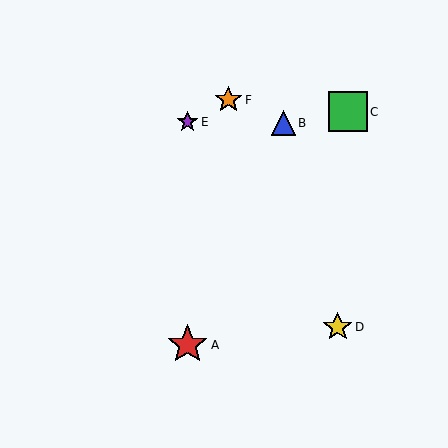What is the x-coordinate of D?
Object D is at x≈338.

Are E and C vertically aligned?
No, E is at x≈187 and C is at x≈348.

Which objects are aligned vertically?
Objects A, E are aligned vertically.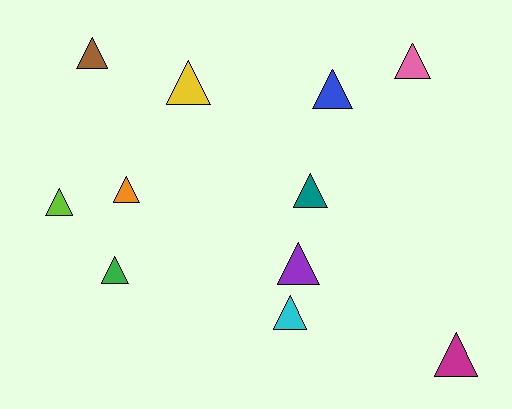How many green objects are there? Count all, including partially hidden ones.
There is 1 green object.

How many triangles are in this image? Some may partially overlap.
There are 11 triangles.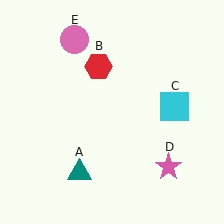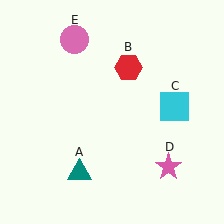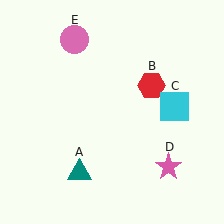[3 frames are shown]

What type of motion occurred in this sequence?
The red hexagon (object B) rotated clockwise around the center of the scene.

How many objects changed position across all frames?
1 object changed position: red hexagon (object B).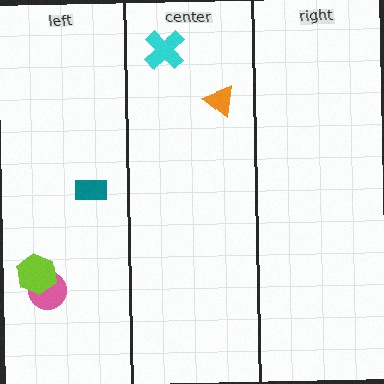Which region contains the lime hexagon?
The left region.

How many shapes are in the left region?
3.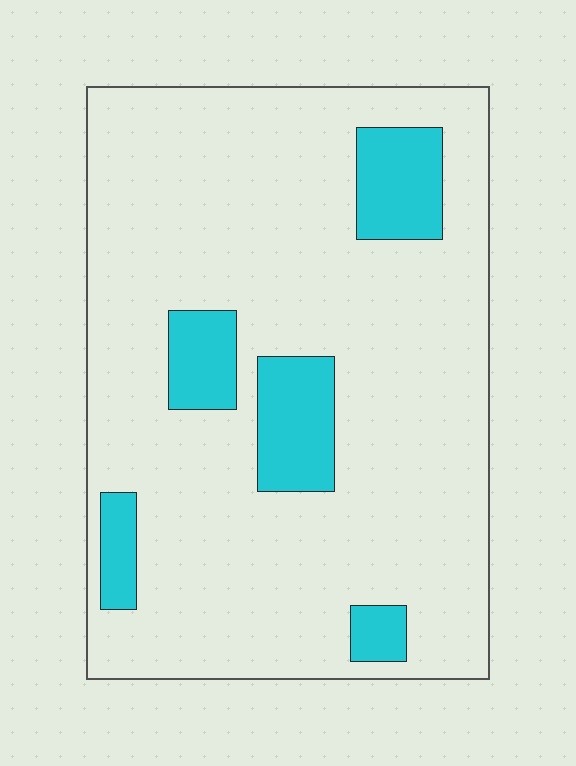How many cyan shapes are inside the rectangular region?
5.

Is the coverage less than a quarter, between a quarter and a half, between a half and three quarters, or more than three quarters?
Less than a quarter.